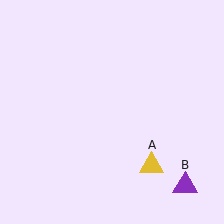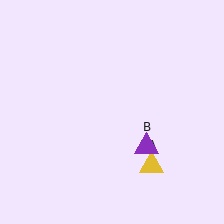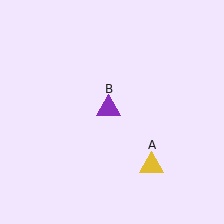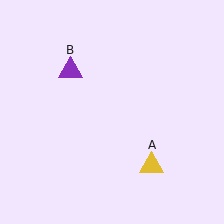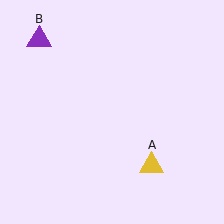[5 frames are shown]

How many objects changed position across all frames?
1 object changed position: purple triangle (object B).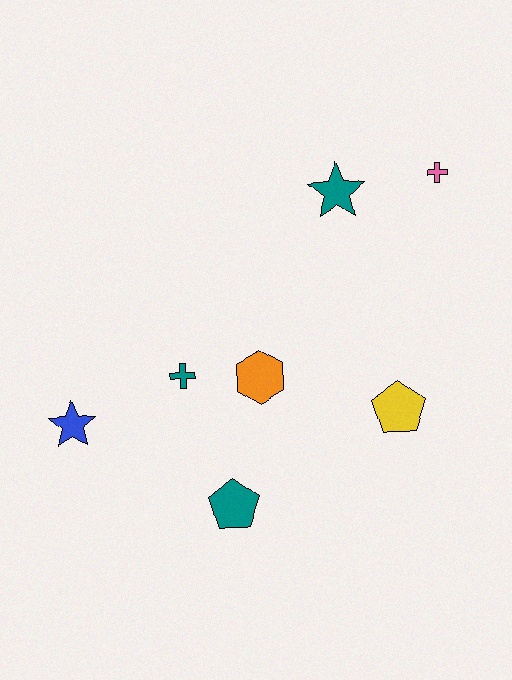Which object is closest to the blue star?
The teal cross is closest to the blue star.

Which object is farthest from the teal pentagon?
The pink cross is farthest from the teal pentagon.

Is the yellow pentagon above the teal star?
No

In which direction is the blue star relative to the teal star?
The blue star is to the left of the teal star.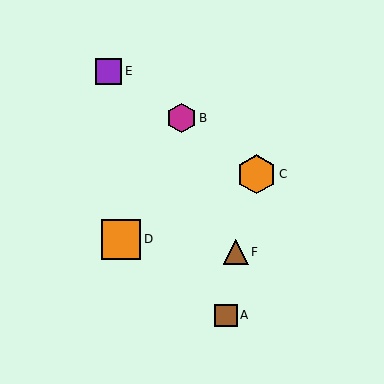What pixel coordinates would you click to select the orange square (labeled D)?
Click at (121, 239) to select the orange square D.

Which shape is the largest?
The orange square (labeled D) is the largest.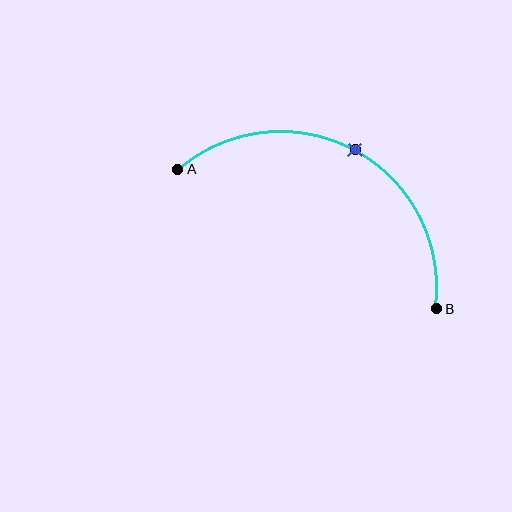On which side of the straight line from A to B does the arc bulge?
The arc bulges above the straight line connecting A and B.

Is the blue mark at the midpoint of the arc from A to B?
Yes. The blue mark lies on the arc at equal arc-length from both A and B — it is the arc midpoint.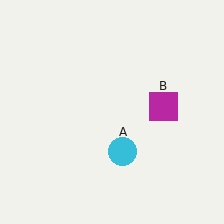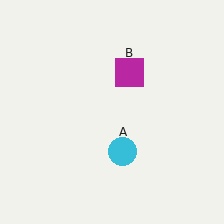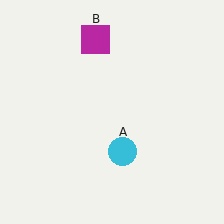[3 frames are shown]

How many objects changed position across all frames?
1 object changed position: magenta square (object B).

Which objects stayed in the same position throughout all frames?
Cyan circle (object A) remained stationary.